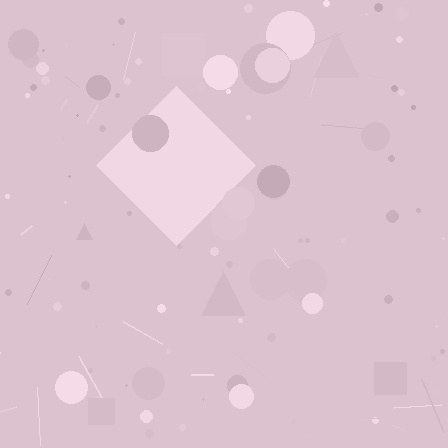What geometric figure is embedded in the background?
A diamond is embedded in the background.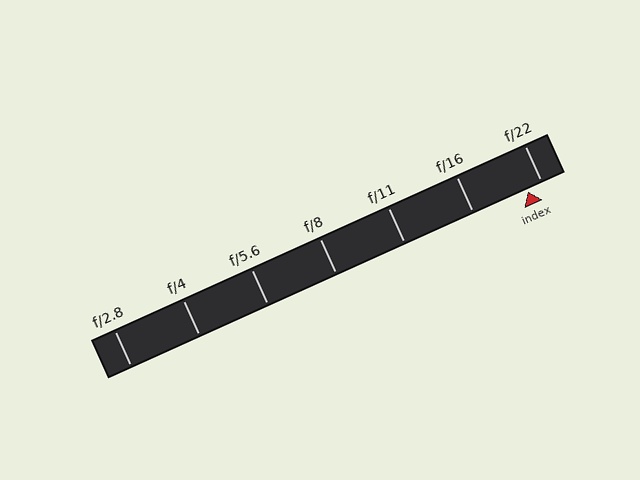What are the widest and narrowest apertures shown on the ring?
The widest aperture shown is f/2.8 and the narrowest is f/22.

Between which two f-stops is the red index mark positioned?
The index mark is between f/16 and f/22.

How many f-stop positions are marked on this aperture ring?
There are 7 f-stop positions marked.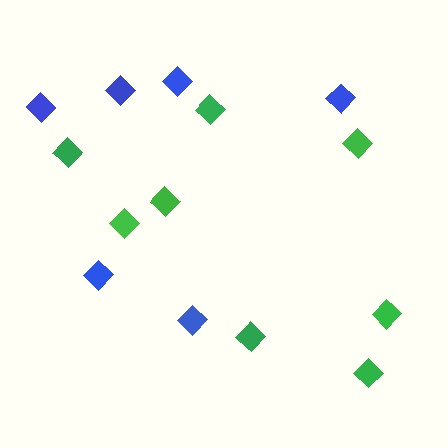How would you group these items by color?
There are 2 groups: one group of green diamonds (8) and one group of blue diamonds (6).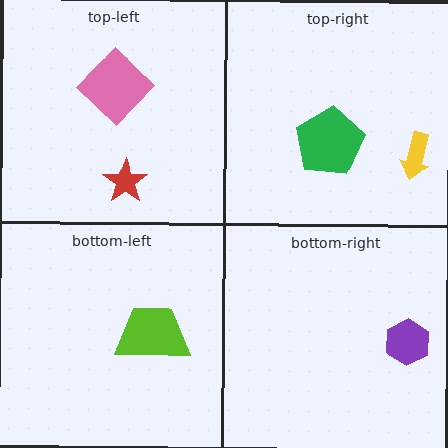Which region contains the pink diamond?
The top-left region.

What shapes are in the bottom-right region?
The purple hexagon.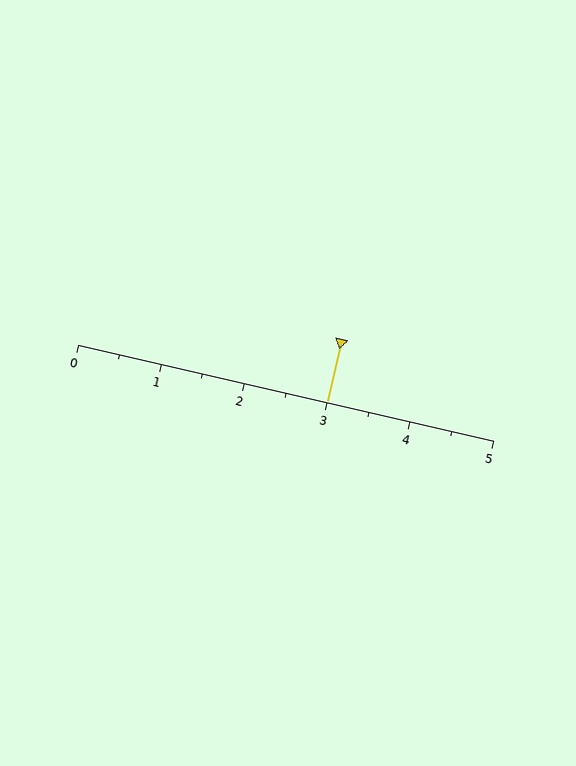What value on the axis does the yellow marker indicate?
The marker indicates approximately 3.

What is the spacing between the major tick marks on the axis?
The major ticks are spaced 1 apart.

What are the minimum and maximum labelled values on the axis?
The axis runs from 0 to 5.